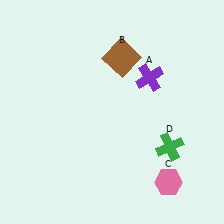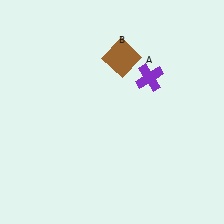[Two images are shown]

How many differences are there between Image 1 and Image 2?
There are 2 differences between the two images.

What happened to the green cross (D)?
The green cross (D) was removed in Image 2. It was in the bottom-right area of Image 1.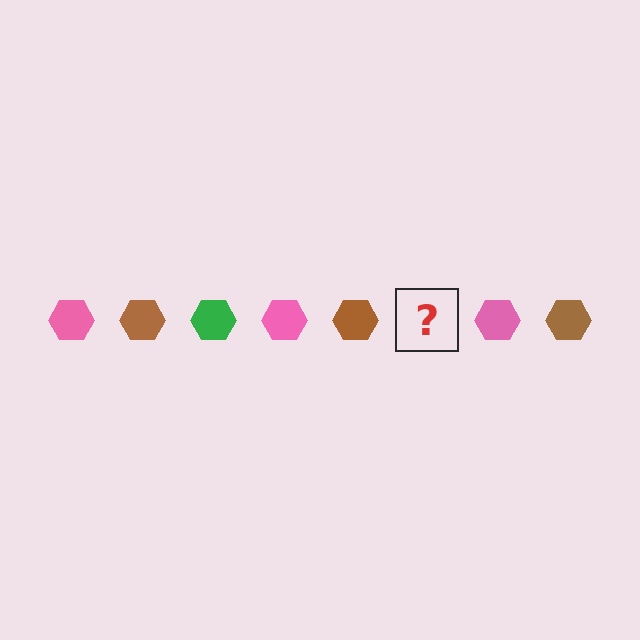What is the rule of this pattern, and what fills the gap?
The rule is that the pattern cycles through pink, brown, green hexagons. The gap should be filled with a green hexagon.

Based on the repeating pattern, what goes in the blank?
The blank should be a green hexagon.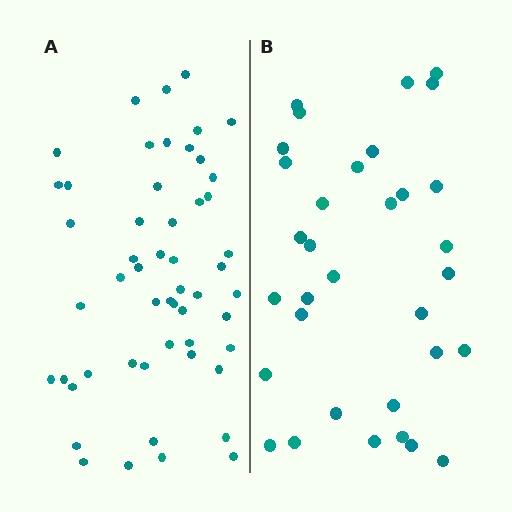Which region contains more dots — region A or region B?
Region A (the left region) has more dots.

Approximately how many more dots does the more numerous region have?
Region A has approximately 20 more dots than region B.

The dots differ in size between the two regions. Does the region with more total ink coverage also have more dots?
No. Region B has more total ink coverage because its dots are larger, but region A actually contains more individual dots. Total area can be misleading — the number of items is what matters here.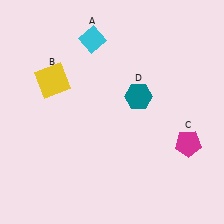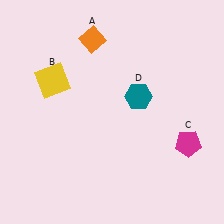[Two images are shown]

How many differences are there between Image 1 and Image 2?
There is 1 difference between the two images.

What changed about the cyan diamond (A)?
In Image 1, A is cyan. In Image 2, it changed to orange.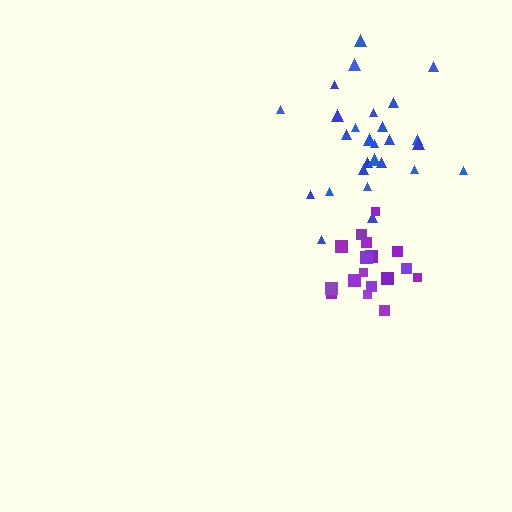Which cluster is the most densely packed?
Purple.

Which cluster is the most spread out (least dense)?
Blue.